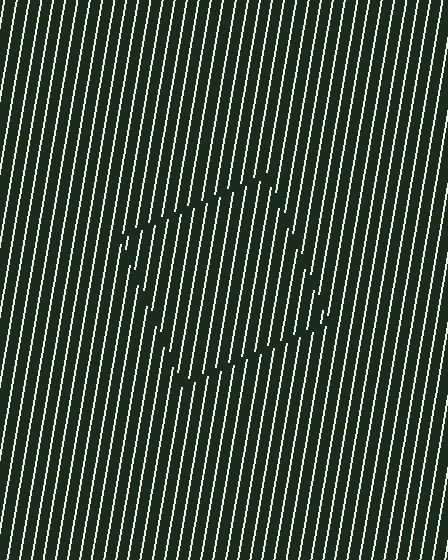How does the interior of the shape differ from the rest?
The interior of the shape contains the same grating, shifted by half a period — the contour is defined by the phase discontinuity where line-ends from the inner and outer gratings abut.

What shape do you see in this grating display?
An illusory square. The interior of the shape contains the same grating, shifted by half a period — the contour is defined by the phase discontinuity where line-ends from the inner and outer gratings abut.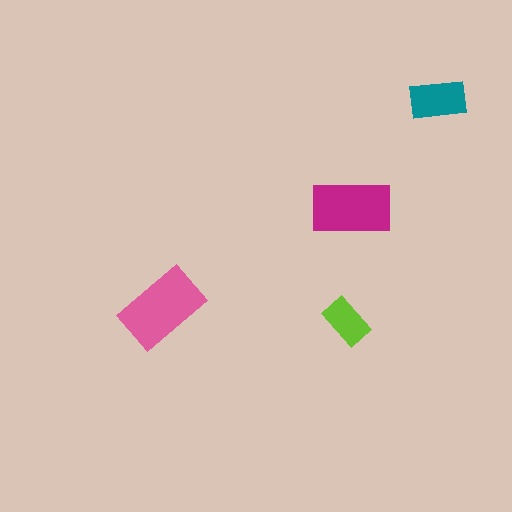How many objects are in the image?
There are 4 objects in the image.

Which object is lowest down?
The lime rectangle is bottommost.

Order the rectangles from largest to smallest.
the pink one, the magenta one, the teal one, the lime one.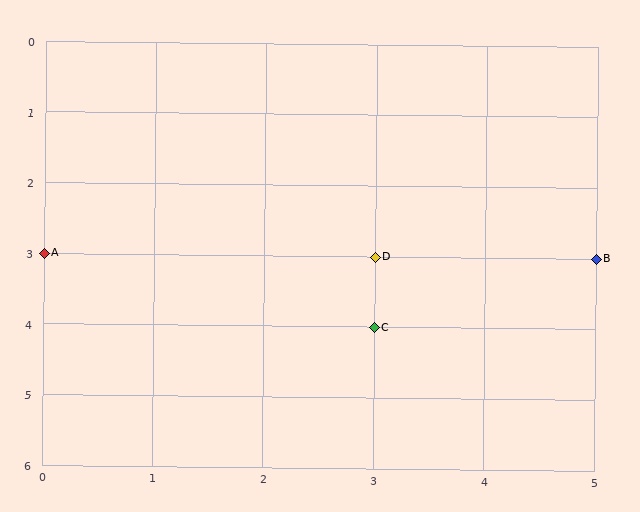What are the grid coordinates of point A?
Point A is at grid coordinates (0, 3).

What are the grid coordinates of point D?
Point D is at grid coordinates (3, 3).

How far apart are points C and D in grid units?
Points C and D are 1 row apart.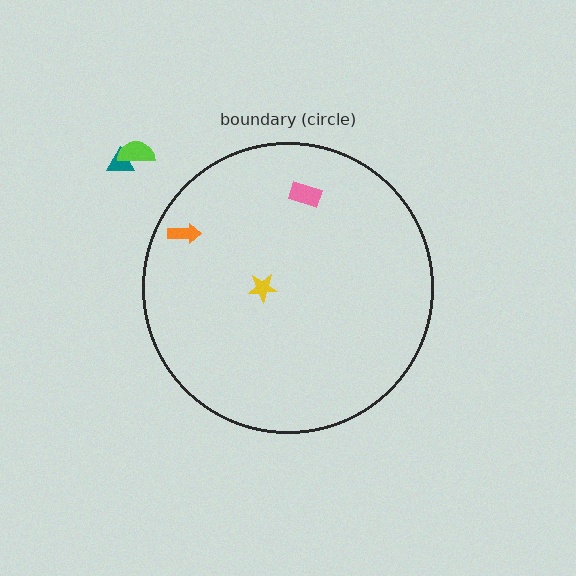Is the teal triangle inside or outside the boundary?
Outside.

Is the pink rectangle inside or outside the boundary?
Inside.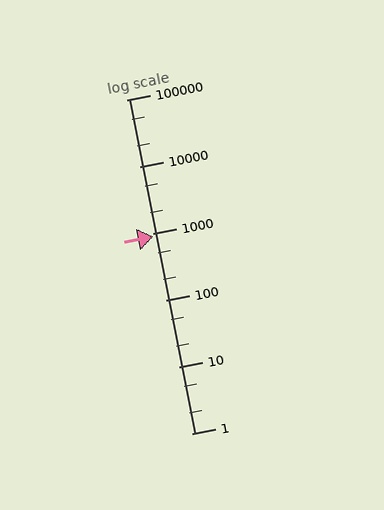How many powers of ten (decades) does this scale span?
The scale spans 5 decades, from 1 to 100000.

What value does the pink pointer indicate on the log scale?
The pointer indicates approximately 890.